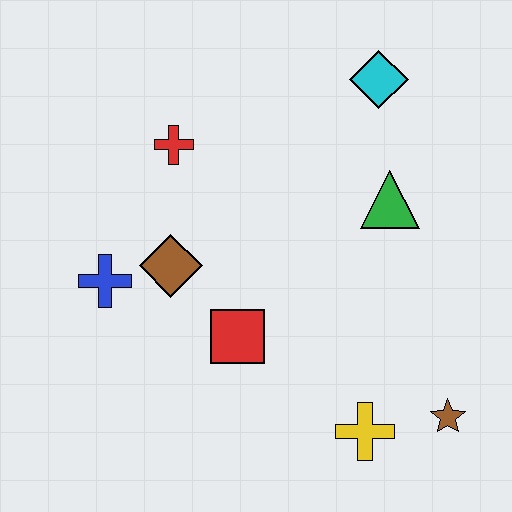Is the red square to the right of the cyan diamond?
No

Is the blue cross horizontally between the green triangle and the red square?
No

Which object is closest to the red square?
The brown diamond is closest to the red square.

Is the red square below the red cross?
Yes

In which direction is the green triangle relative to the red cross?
The green triangle is to the right of the red cross.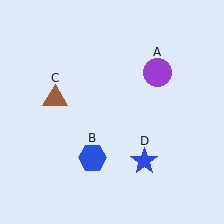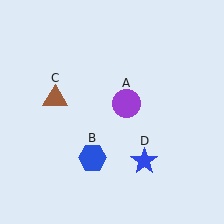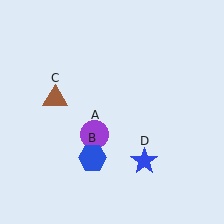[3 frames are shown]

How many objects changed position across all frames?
1 object changed position: purple circle (object A).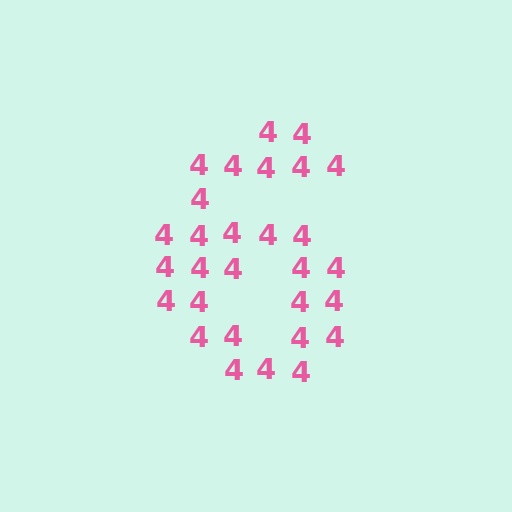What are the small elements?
The small elements are digit 4's.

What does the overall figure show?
The overall figure shows the digit 6.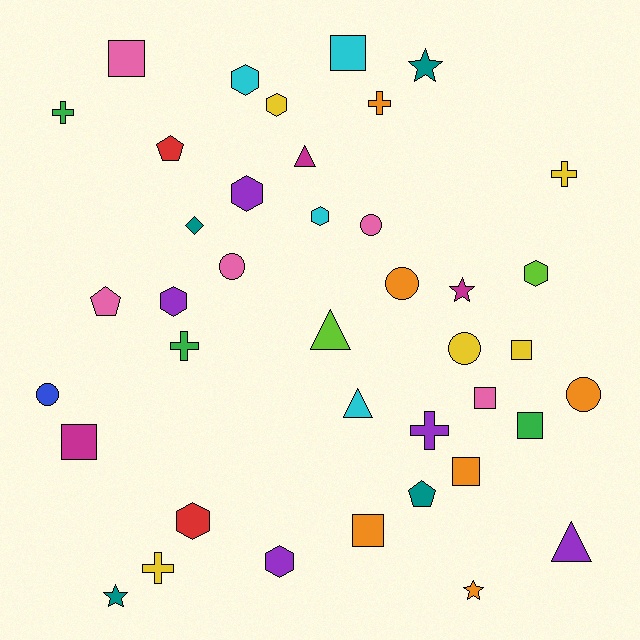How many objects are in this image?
There are 40 objects.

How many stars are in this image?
There are 4 stars.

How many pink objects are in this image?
There are 5 pink objects.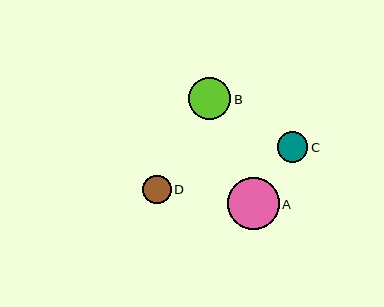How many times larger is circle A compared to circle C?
Circle A is approximately 1.7 times the size of circle C.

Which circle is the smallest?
Circle D is the smallest with a size of approximately 29 pixels.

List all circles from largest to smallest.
From largest to smallest: A, B, C, D.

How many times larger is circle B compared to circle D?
Circle B is approximately 1.5 times the size of circle D.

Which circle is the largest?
Circle A is the largest with a size of approximately 51 pixels.